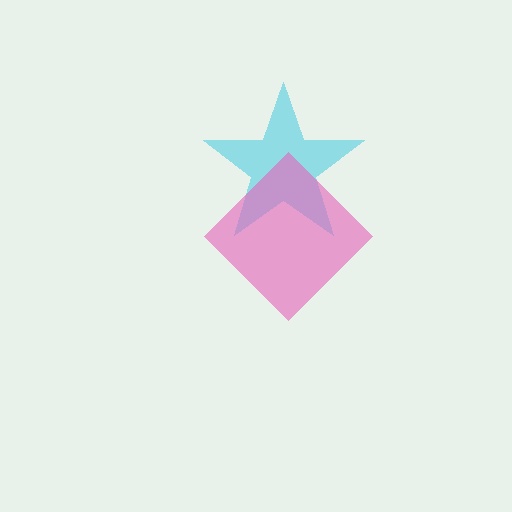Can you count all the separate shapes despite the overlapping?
Yes, there are 2 separate shapes.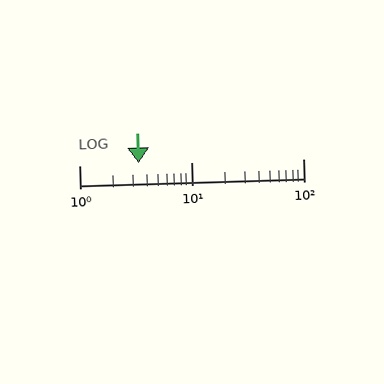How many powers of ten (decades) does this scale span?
The scale spans 2 decades, from 1 to 100.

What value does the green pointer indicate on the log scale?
The pointer indicates approximately 3.4.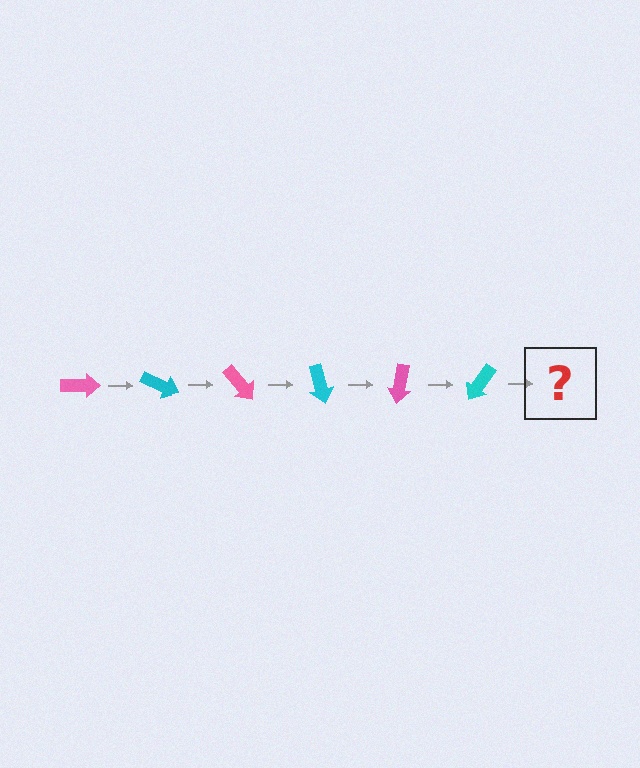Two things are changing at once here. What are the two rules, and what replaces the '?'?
The two rules are that it rotates 25 degrees each step and the color cycles through pink and cyan. The '?' should be a pink arrow, rotated 150 degrees from the start.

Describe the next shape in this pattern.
It should be a pink arrow, rotated 150 degrees from the start.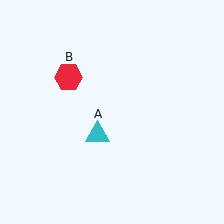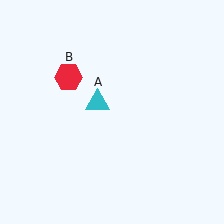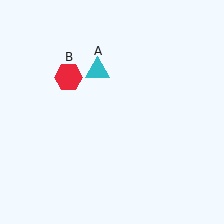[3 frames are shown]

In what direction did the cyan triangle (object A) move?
The cyan triangle (object A) moved up.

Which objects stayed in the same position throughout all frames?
Red hexagon (object B) remained stationary.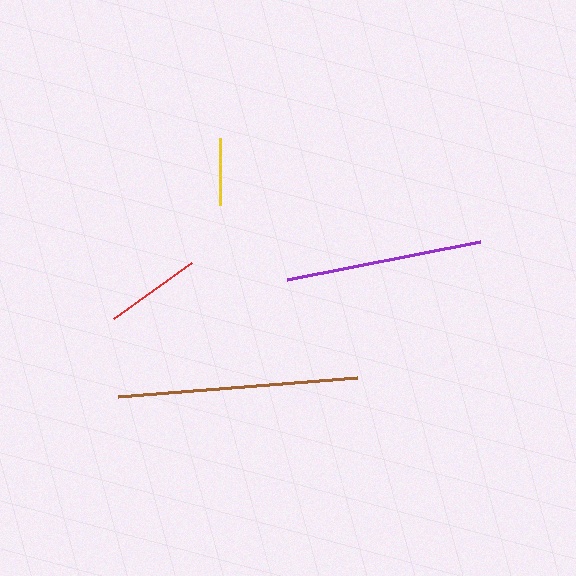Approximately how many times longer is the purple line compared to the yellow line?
The purple line is approximately 3.0 times the length of the yellow line.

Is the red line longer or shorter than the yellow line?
The red line is longer than the yellow line.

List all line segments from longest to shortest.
From longest to shortest: brown, purple, red, yellow.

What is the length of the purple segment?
The purple segment is approximately 196 pixels long.